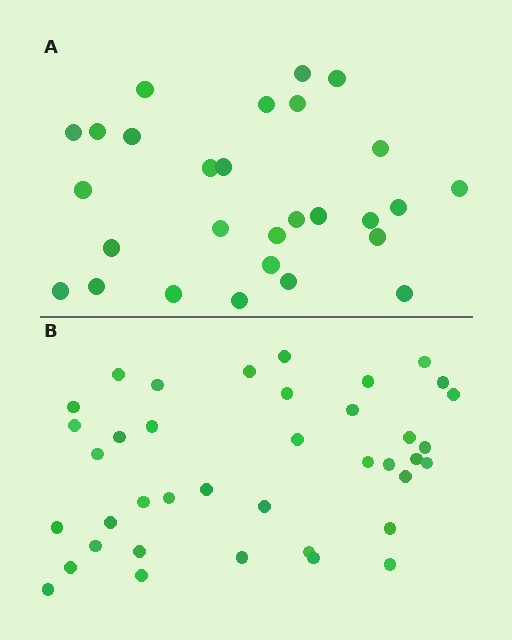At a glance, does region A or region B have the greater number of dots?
Region B (the bottom region) has more dots.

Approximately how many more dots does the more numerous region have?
Region B has roughly 12 or so more dots than region A.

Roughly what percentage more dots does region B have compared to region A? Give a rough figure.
About 40% more.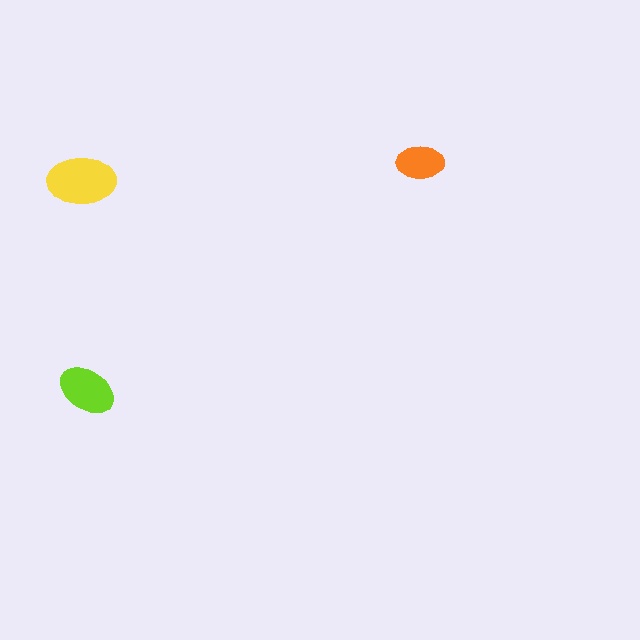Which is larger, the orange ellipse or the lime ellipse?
The lime one.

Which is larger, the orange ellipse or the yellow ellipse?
The yellow one.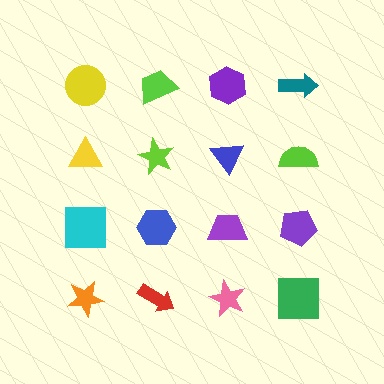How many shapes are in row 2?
4 shapes.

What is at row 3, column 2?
A blue hexagon.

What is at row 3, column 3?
A purple trapezoid.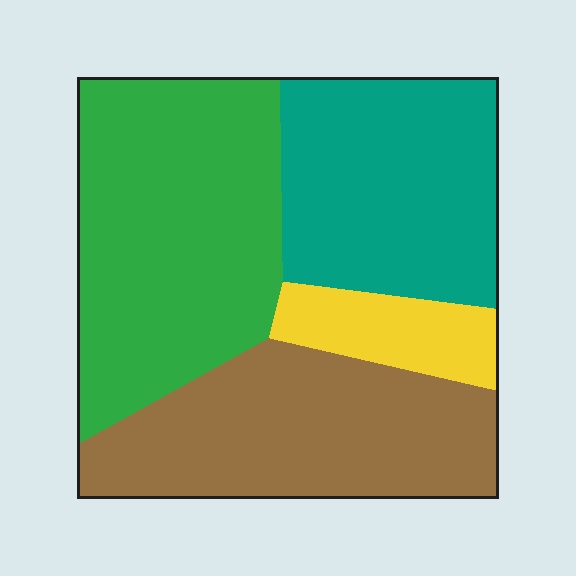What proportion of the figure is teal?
Teal covers 27% of the figure.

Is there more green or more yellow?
Green.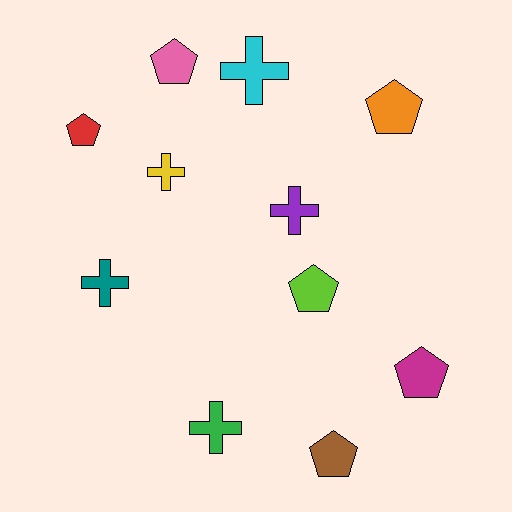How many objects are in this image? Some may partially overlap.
There are 11 objects.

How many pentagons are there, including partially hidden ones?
There are 6 pentagons.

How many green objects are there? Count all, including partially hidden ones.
There is 1 green object.